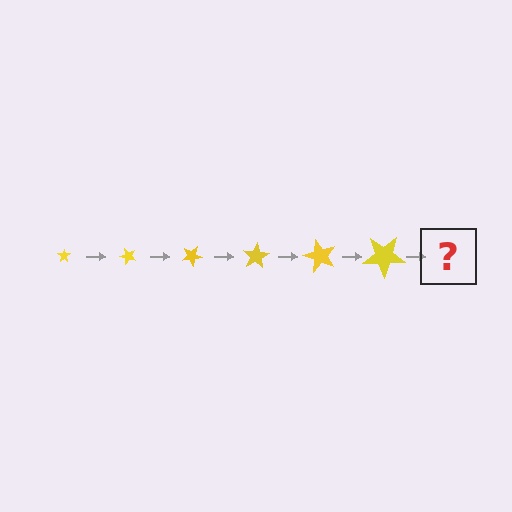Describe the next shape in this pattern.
It should be a star, larger than the previous one and rotated 300 degrees from the start.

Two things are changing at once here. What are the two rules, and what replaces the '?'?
The two rules are that the star grows larger each step and it rotates 50 degrees each step. The '?' should be a star, larger than the previous one and rotated 300 degrees from the start.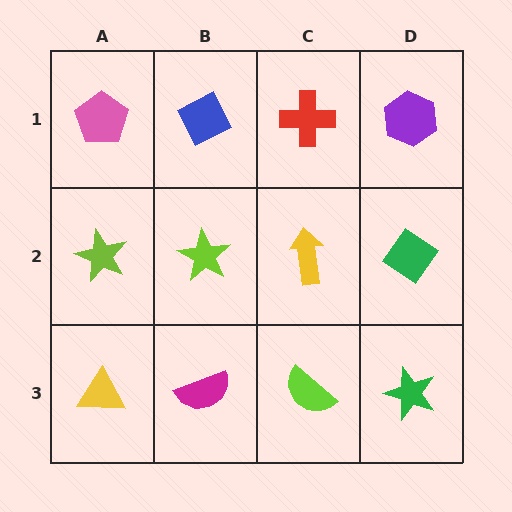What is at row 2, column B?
A lime star.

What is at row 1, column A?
A pink pentagon.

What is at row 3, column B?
A magenta semicircle.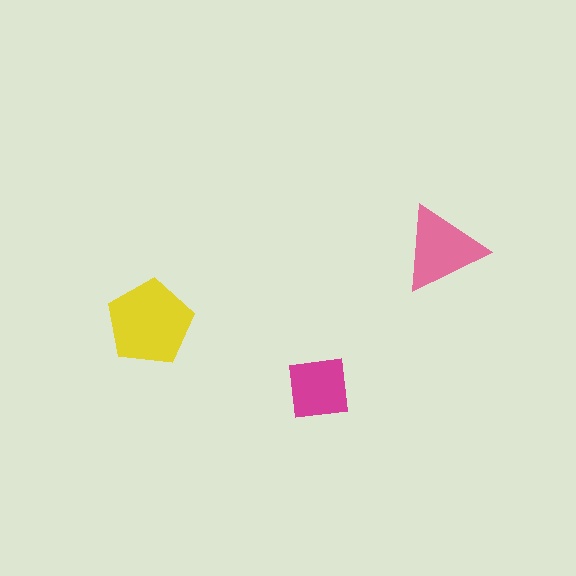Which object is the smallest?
The magenta square.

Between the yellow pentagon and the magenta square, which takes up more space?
The yellow pentagon.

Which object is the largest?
The yellow pentagon.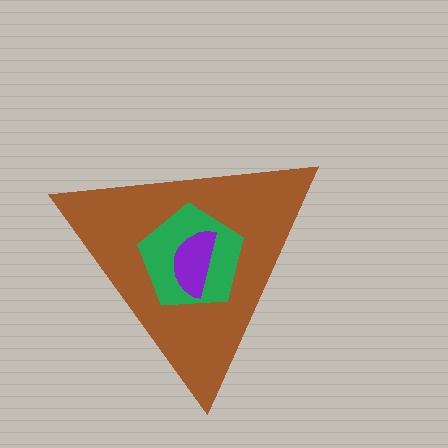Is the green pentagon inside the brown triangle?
Yes.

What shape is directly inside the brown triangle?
The green pentagon.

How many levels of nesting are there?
3.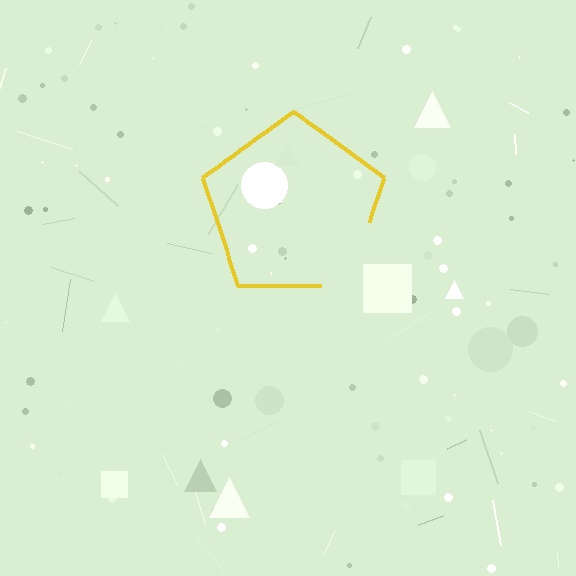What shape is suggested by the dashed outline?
The dashed outline suggests a pentagon.